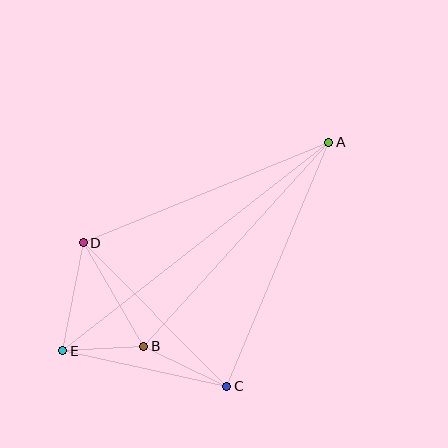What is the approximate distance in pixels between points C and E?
The distance between C and E is approximately 168 pixels.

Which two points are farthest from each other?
Points A and E are farthest from each other.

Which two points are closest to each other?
Points B and E are closest to each other.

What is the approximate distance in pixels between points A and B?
The distance between A and B is approximately 276 pixels.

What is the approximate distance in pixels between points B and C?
The distance between B and C is approximately 92 pixels.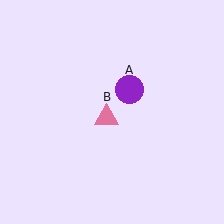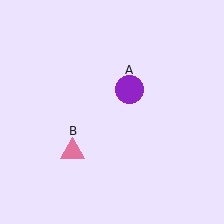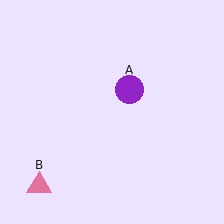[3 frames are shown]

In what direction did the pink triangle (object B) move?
The pink triangle (object B) moved down and to the left.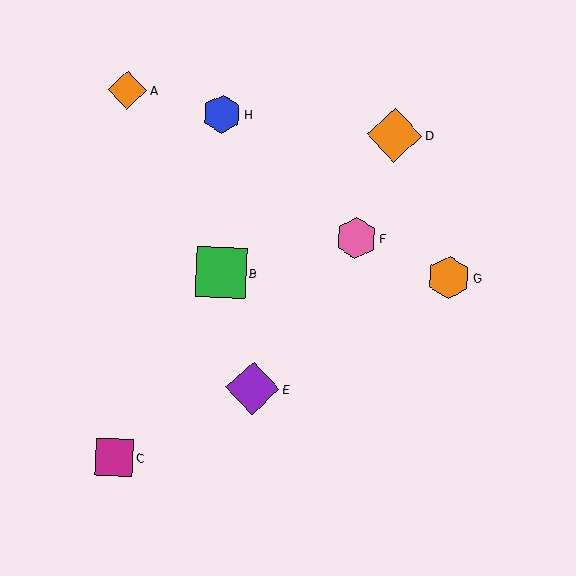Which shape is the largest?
The orange diamond (labeled D) is the largest.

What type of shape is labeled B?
Shape B is a green square.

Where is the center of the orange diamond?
The center of the orange diamond is at (395, 135).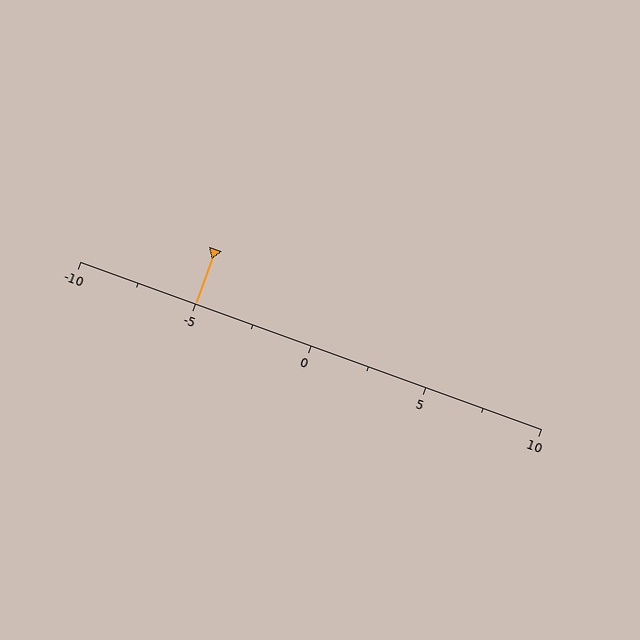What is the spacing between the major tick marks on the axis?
The major ticks are spaced 5 apart.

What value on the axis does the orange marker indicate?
The marker indicates approximately -5.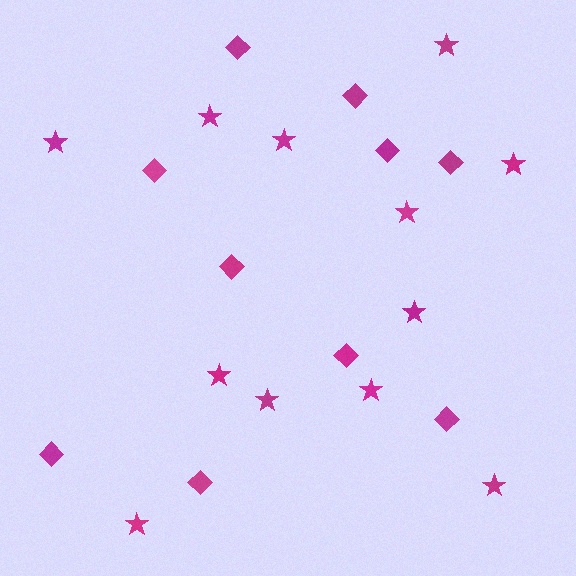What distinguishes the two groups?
There are 2 groups: one group of diamonds (10) and one group of stars (12).